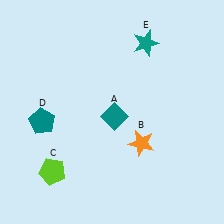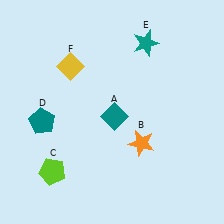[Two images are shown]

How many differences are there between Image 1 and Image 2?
There is 1 difference between the two images.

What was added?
A yellow diamond (F) was added in Image 2.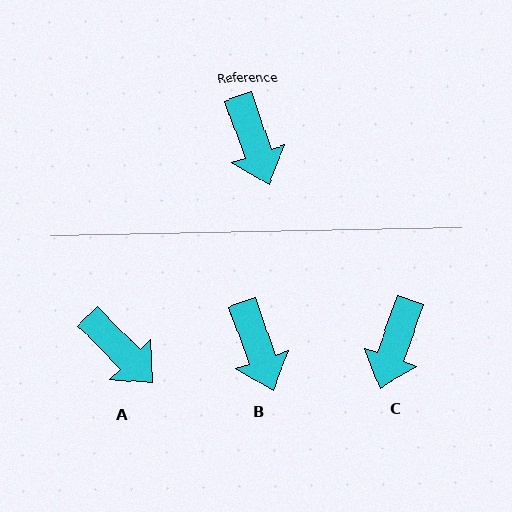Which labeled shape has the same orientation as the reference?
B.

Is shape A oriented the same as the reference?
No, it is off by about 25 degrees.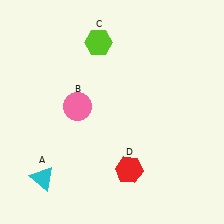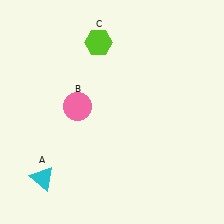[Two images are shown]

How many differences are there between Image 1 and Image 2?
There is 1 difference between the two images.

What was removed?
The red hexagon (D) was removed in Image 2.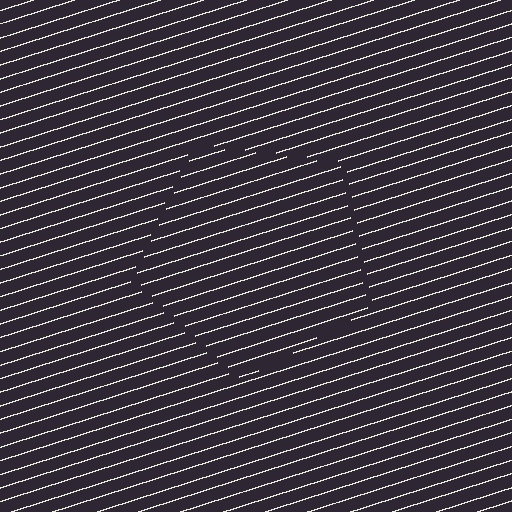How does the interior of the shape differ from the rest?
The interior of the shape contains the same grating, shifted by half a period — the contour is defined by the phase discontinuity where line-ends from the inner and outer gratings abut.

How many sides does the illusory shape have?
5 sides — the line-ends trace a pentagon.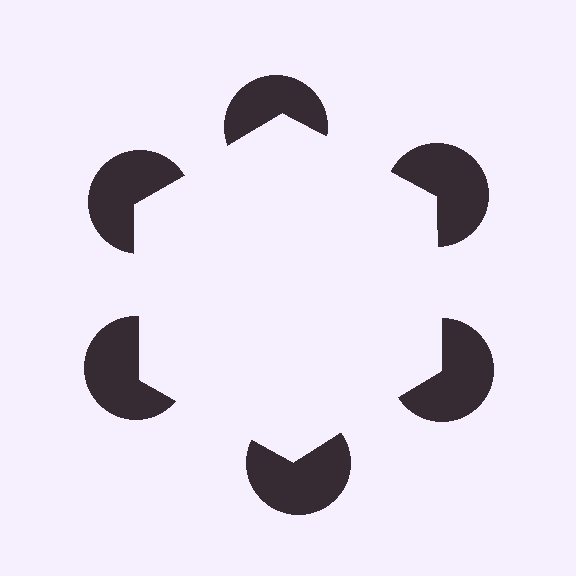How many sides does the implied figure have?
6 sides.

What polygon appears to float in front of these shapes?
An illusory hexagon — its edges are inferred from the aligned wedge cuts in the pac-man discs, not physically drawn.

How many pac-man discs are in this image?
There are 6 — one at each vertex of the illusory hexagon.